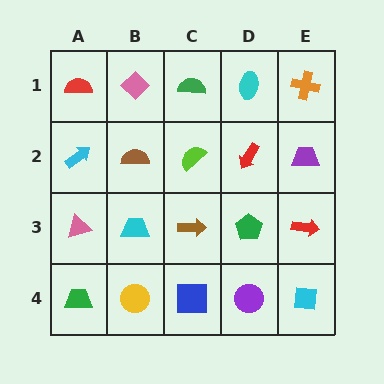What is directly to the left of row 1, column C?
A pink diamond.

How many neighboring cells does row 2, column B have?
4.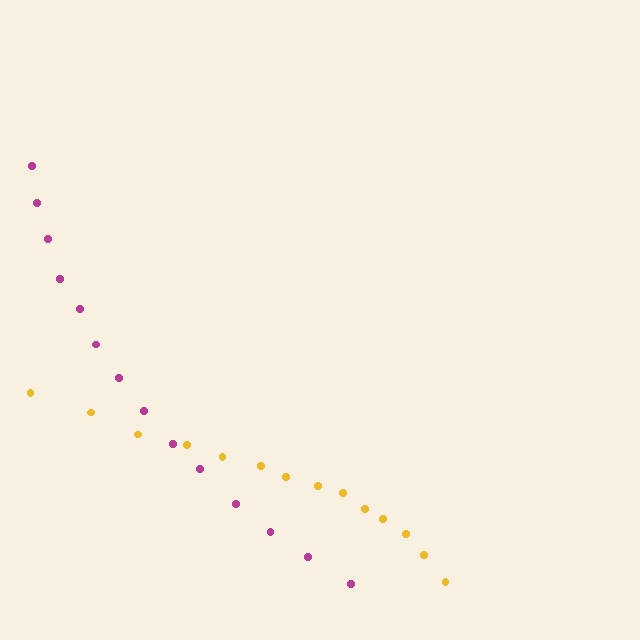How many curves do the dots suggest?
There are 2 distinct paths.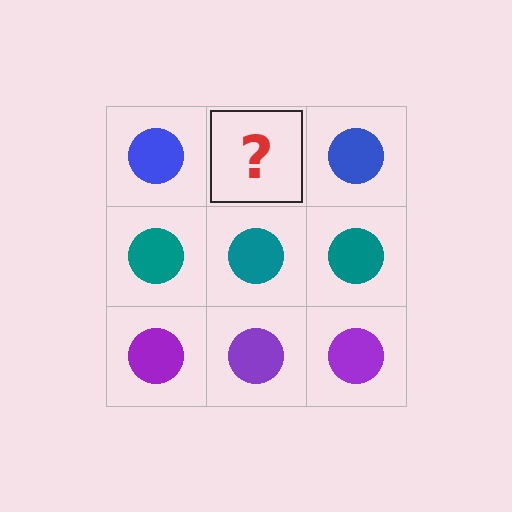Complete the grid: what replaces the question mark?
The question mark should be replaced with a blue circle.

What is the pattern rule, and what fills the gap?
The rule is that each row has a consistent color. The gap should be filled with a blue circle.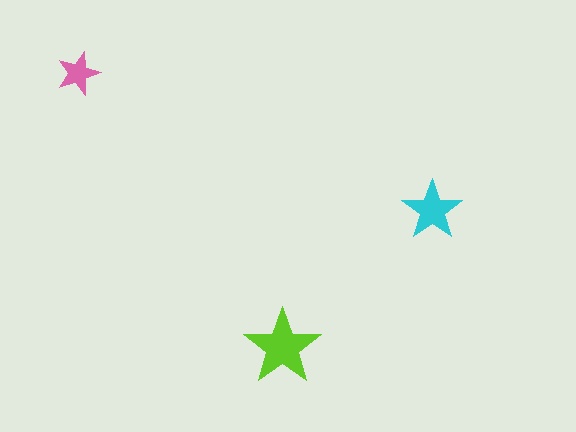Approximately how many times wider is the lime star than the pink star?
About 2 times wider.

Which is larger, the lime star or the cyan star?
The lime one.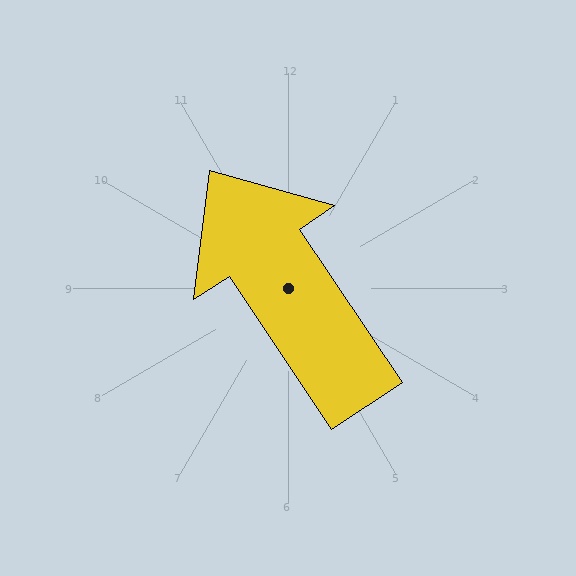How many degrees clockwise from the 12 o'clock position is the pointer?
Approximately 326 degrees.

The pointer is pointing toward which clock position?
Roughly 11 o'clock.